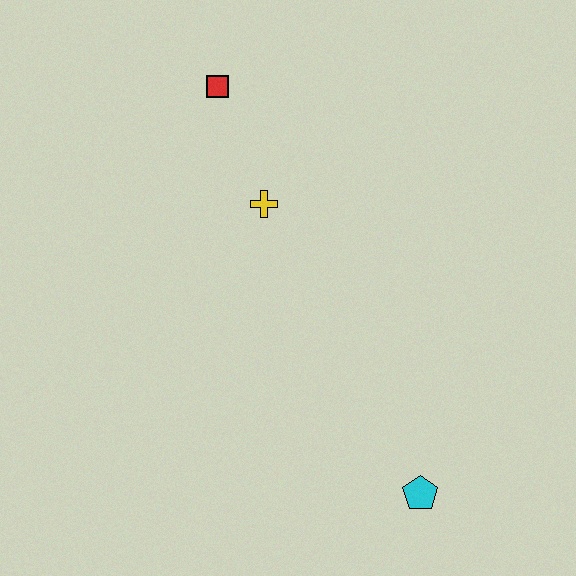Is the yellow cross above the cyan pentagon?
Yes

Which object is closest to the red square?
The yellow cross is closest to the red square.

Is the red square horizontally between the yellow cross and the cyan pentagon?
No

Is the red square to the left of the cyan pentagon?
Yes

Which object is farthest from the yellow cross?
The cyan pentagon is farthest from the yellow cross.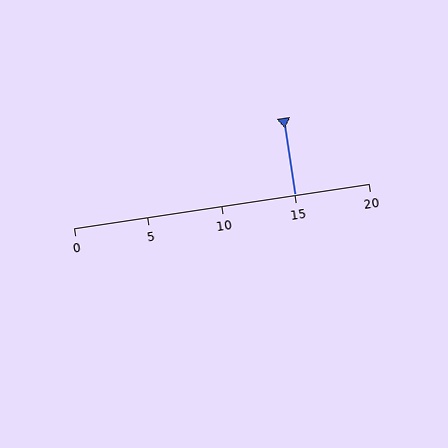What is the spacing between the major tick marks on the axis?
The major ticks are spaced 5 apart.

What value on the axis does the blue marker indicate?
The marker indicates approximately 15.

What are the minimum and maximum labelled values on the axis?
The axis runs from 0 to 20.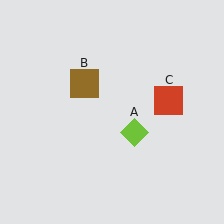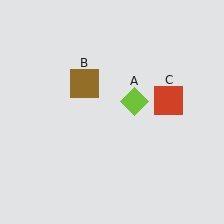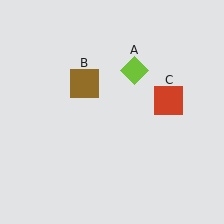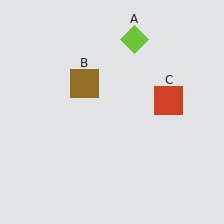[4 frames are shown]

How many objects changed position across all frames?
1 object changed position: lime diamond (object A).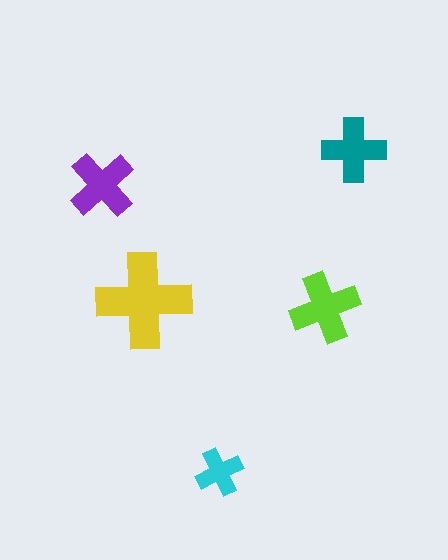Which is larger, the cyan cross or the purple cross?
The purple one.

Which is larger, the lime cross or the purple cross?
The lime one.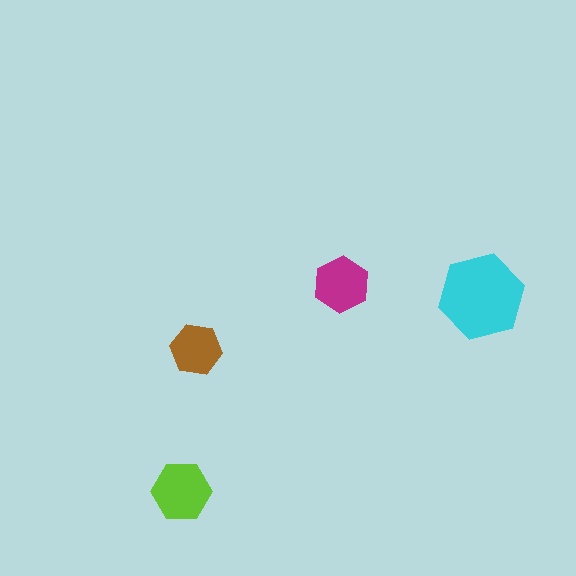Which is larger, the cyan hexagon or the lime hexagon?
The cyan one.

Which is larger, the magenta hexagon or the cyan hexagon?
The cyan one.